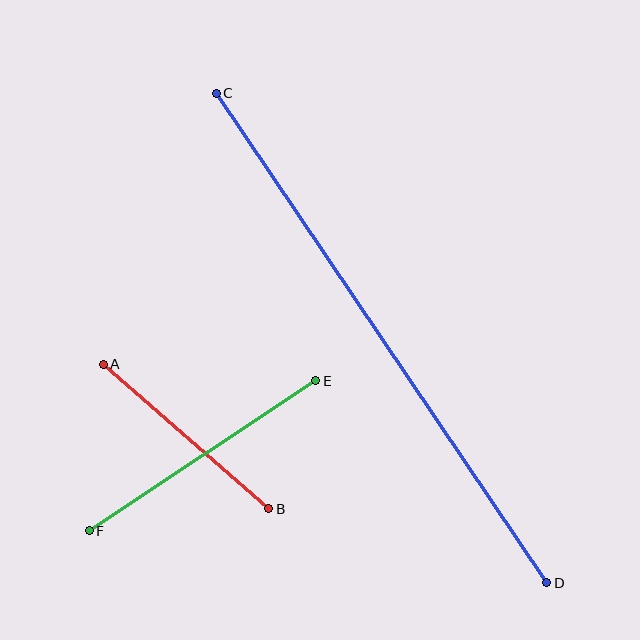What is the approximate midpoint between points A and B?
The midpoint is at approximately (186, 437) pixels.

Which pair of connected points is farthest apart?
Points C and D are farthest apart.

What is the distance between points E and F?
The distance is approximately 272 pixels.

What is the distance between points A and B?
The distance is approximately 220 pixels.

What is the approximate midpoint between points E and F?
The midpoint is at approximately (202, 456) pixels.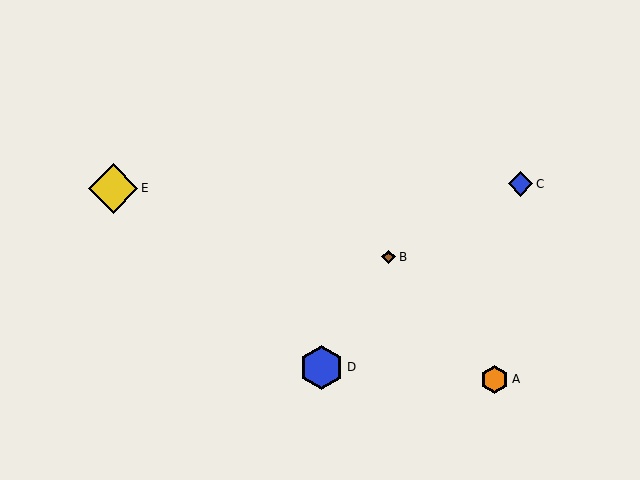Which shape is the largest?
The yellow diamond (labeled E) is the largest.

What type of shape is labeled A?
Shape A is an orange hexagon.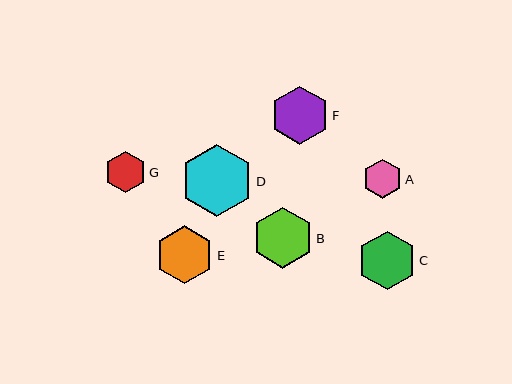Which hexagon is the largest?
Hexagon D is the largest with a size of approximately 72 pixels.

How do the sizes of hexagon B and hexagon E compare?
Hexagon B and hexagon E are approximately the same size.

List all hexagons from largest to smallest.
From largest to smallest: D, B, C, F, E, G, A.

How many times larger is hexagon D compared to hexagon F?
Hexagon D is approximately 1.2 times the size of hexagon F.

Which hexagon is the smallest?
Hexagon A is the smallest with a size of approximately 39 pixels.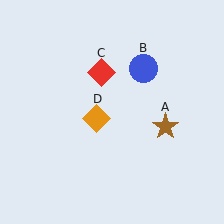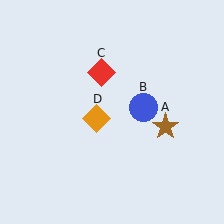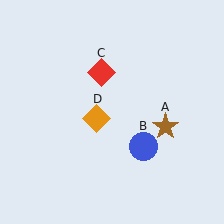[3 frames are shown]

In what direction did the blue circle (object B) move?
The blue circle (object B) moved down.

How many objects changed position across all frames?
1 object changed position: blue circle (object B).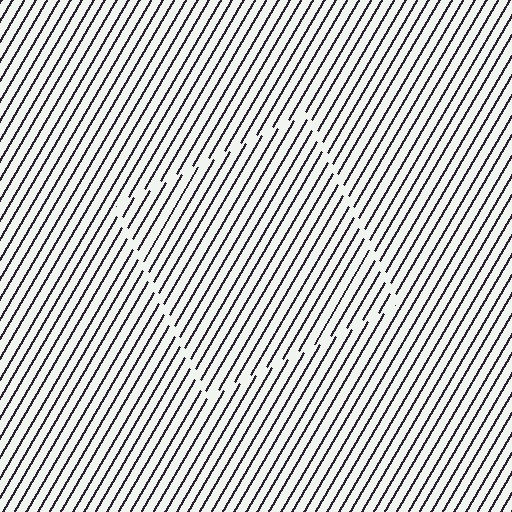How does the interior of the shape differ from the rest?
The interior of the shape contains the same grating, shifted by half a period — the contour is defined by the phase discontinuity where line-ends from the inner and outer gratings abut.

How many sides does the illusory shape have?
4 sides — the line-ends trace a square.